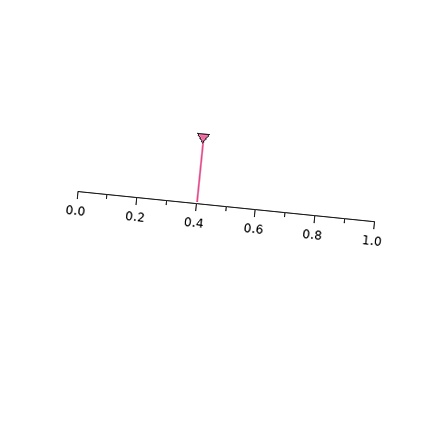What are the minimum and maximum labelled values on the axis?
The axis runs from 0.0 to 1.0.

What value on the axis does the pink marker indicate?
The marker indicates approximately 0.4.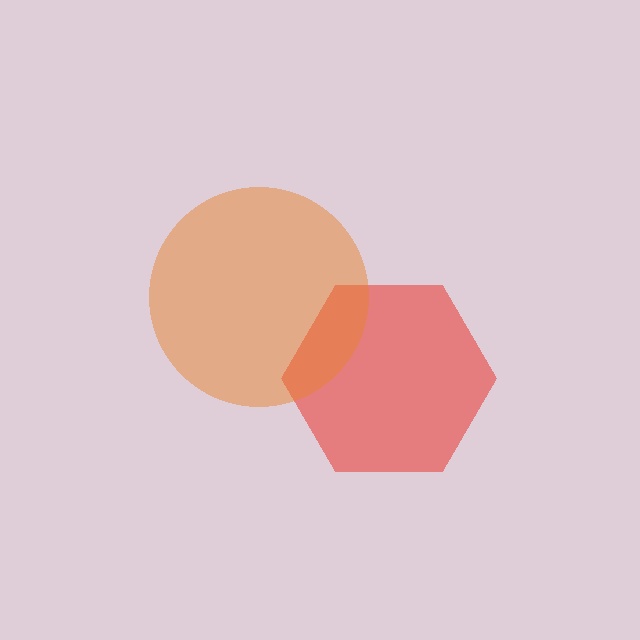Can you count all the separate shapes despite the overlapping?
Yes, there are 2 separate shapes.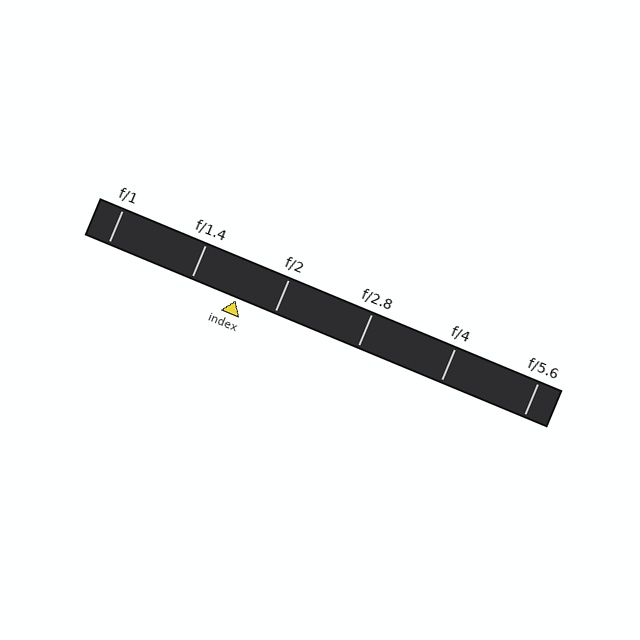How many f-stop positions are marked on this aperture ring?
There are 6 f-stop positions marked.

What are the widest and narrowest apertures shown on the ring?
The widest aperture shown is f/1 and the narrowest is f/5.6.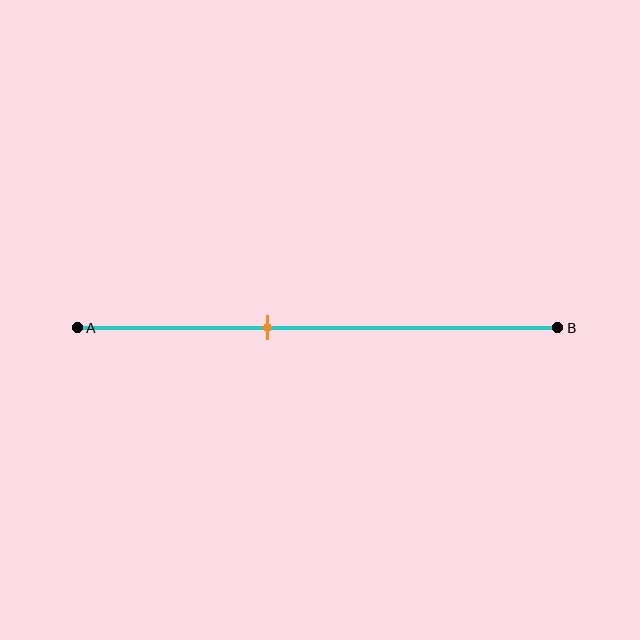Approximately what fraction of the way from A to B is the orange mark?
The orange mark is approximately 40% of the way from A to B.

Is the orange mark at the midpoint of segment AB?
No, the mark is at about 40% from A, not at the 50% midpoint.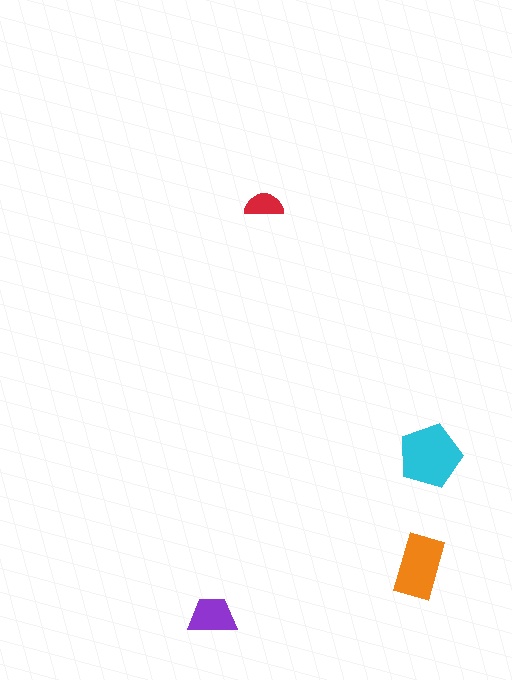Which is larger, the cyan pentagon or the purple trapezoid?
The cyan pentagon.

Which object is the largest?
The cyan pentagon.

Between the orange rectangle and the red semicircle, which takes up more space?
The orange rectangle.